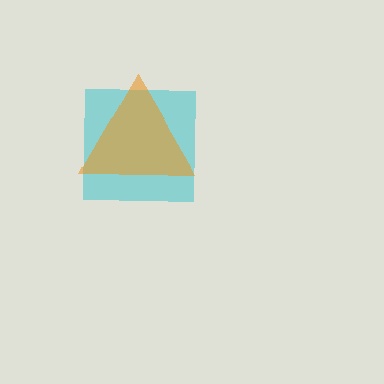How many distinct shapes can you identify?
There are 2 distinct shapes: a cyan square, an orange triangle.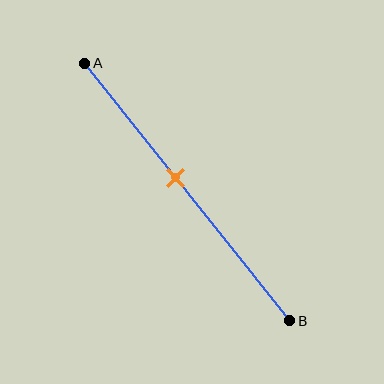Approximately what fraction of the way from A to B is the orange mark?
The orange mark is approximately 45% of the way from A to B.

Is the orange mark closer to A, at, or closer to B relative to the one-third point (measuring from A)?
The orange mark is closer to point B than the one-third point of segment AB.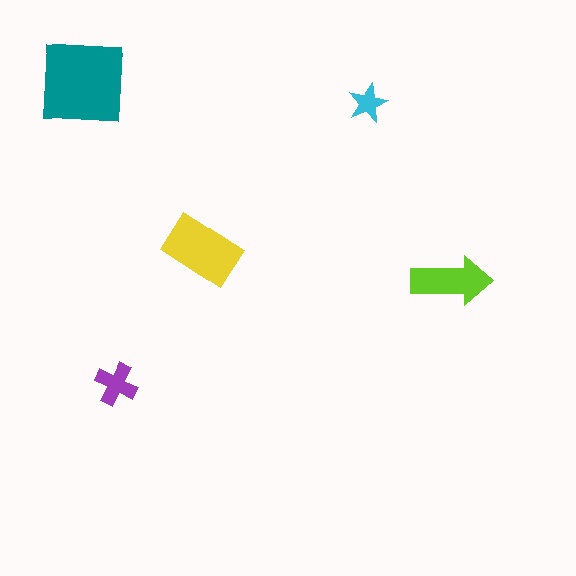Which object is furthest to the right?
The lime arrow is rightmost.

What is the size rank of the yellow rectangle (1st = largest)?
2nd.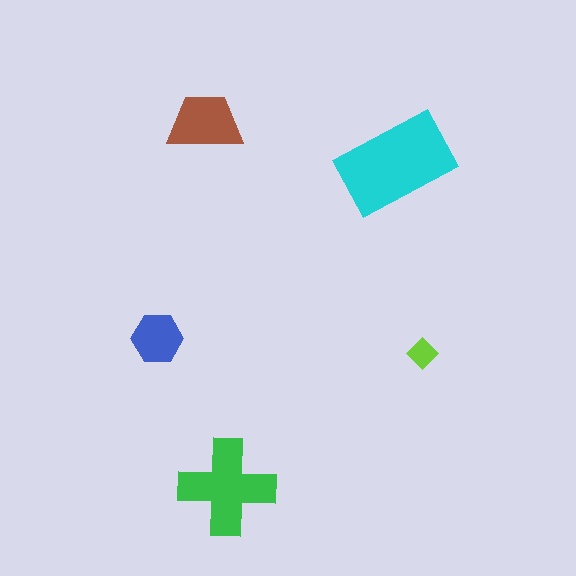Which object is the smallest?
The lime diamond.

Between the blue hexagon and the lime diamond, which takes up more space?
The blue hexagon.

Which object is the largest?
The cyan rectangle.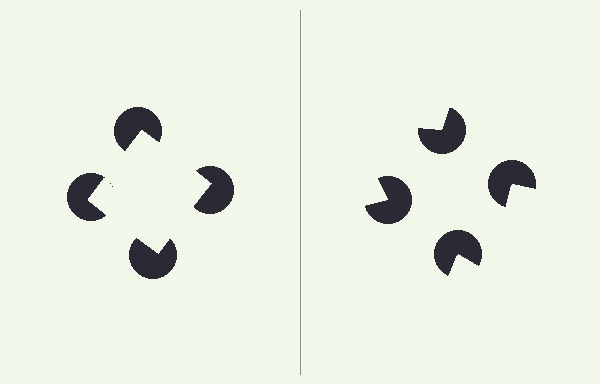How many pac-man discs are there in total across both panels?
8 — 4 on each side.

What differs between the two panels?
The pac-man discs are positioned identically on both sides; only the wedge orientations differ. On the left they align to a square; on the right they are misaligned.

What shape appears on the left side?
An illusory square.